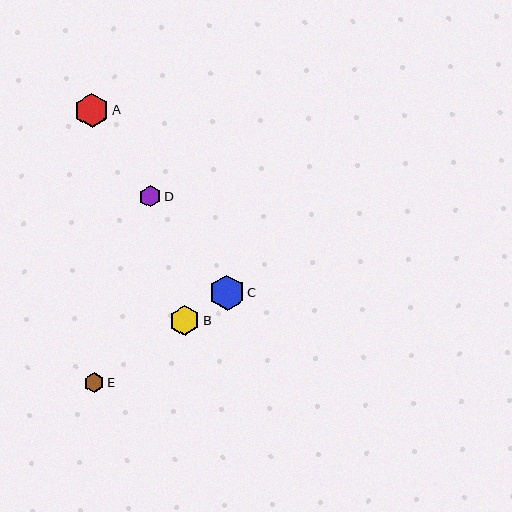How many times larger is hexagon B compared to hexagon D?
Hexagon B is approximately 1.4 times the size of hexagon D.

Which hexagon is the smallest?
Hexagon E is the smallest with a size of approximately 20 pixels.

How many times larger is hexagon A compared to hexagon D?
Hexagon A is approximately 1.6 times the size of hexagon D.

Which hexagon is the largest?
Hexagon C is the largest with a size of approximately 35 pixels.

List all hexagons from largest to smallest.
From largest to smallest: C, A, B, D, E.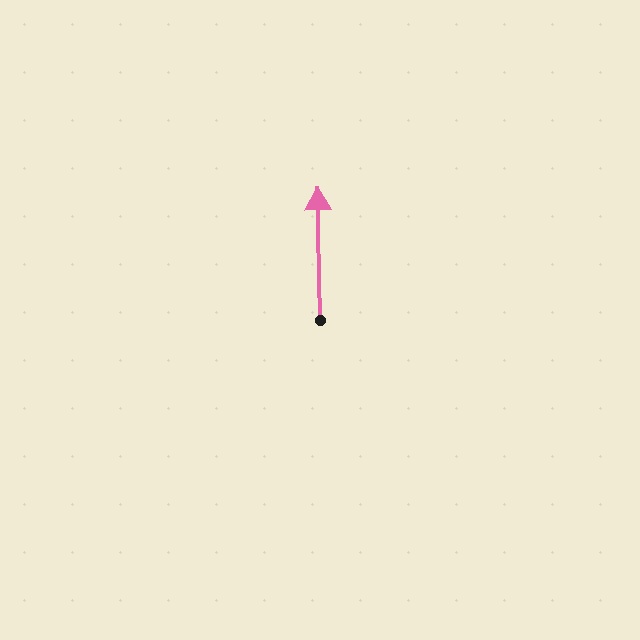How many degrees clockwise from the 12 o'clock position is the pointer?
Approximately 359 degrees.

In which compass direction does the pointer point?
North.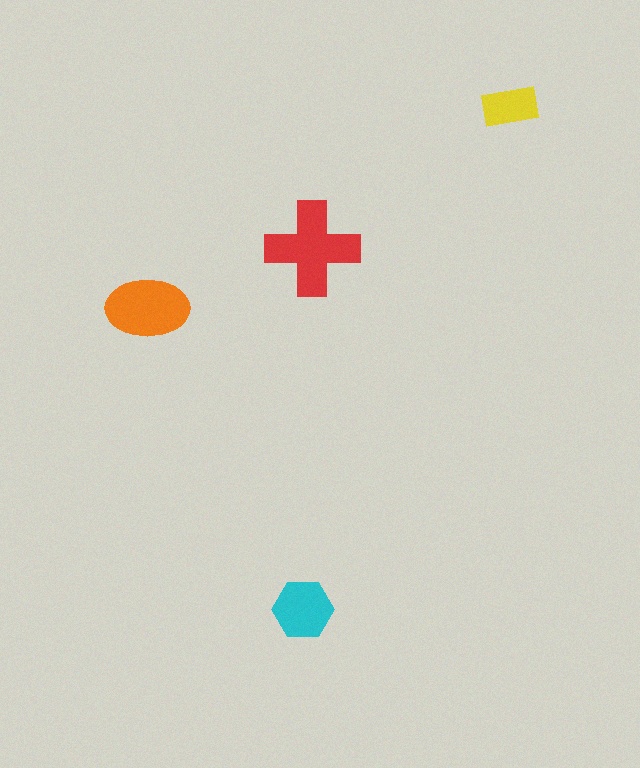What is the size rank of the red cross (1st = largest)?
1st.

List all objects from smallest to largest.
The yellow rectangle, the cyan hexagon, the orange ellipse, the red cross.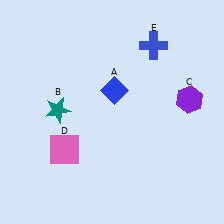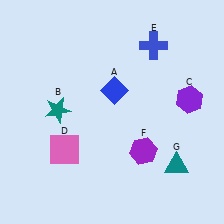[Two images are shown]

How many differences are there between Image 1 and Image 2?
There are 2 differences between the two images.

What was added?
A purple hexagon (F), a teal triangle (G) were added in Image 2.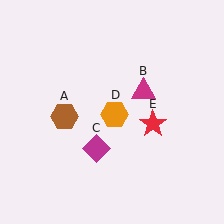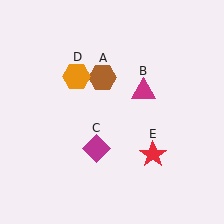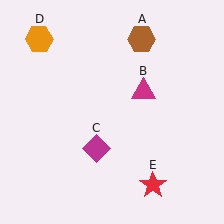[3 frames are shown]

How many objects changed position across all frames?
3 objects changed position: brown hexagon (object A), orange hexagon (object D), red star (object E).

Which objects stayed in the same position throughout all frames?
Magenta triangle (object B) and magenta diamond (object C) remained stationary.